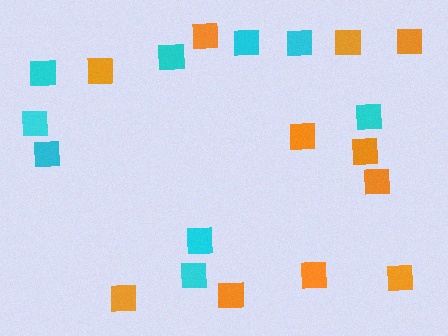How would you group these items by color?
There are 2 groups: one group of orange squares (11) and one group of cyan squares (9).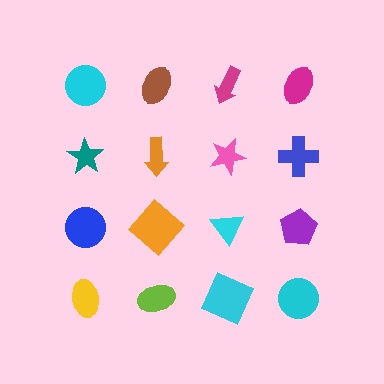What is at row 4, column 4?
A cyan circle.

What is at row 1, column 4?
A magenta ellipse.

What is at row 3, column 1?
A blue circle.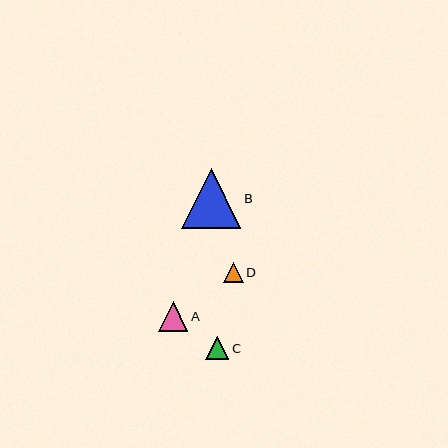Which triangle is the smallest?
Triangle D is the smallest with a size of approximately 20 pixels.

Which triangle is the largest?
Triangle B is the largest with a size of approximately 60 pixels.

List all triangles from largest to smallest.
From largest to smallest: B, A, C, D.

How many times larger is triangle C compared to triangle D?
Triangle C is approximately 1.2 times the size of triangle D.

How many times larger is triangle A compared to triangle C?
Triangle A is approximately 1.3 times the size of triangle C.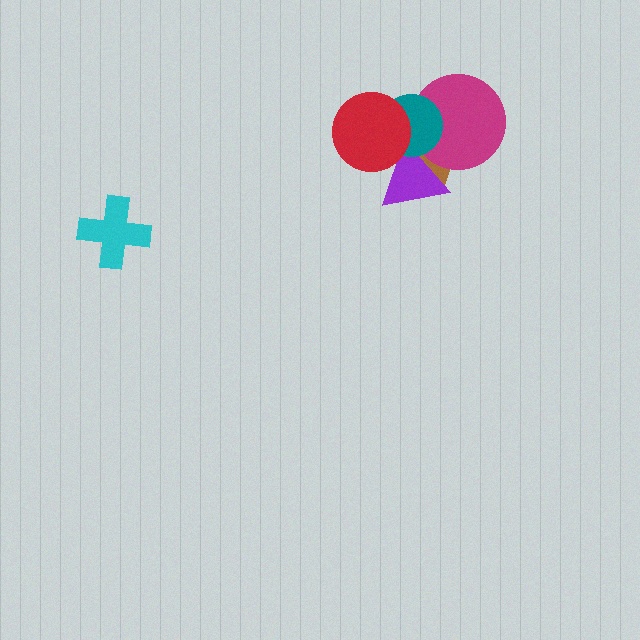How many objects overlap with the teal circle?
4 objects overlap with the teal circle.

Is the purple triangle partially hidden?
Yes, it is partially covered by another shape.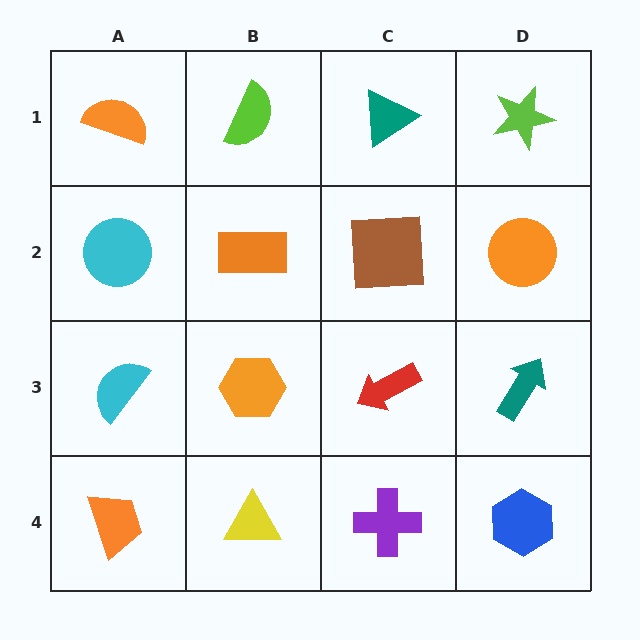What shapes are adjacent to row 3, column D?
An orange circle (row 2, column D), a blue hexagon (row 4, column D), a red arrow (row 3, column C).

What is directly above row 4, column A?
A cyan semicircle.